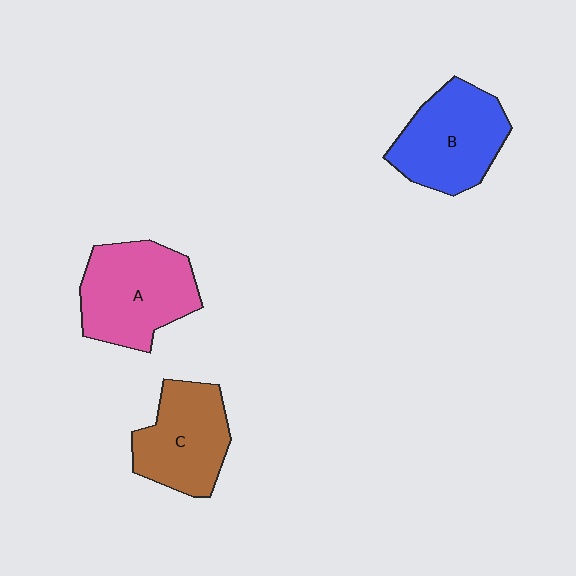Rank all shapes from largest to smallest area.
From largest to smallest: A (pink), B (blue), C (brown).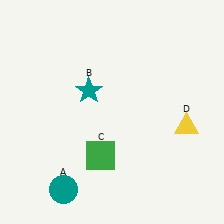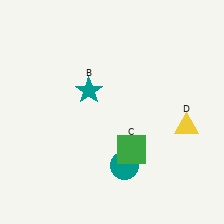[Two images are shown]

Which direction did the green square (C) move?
The green square (C) moved right.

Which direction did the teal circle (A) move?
The teal circle (A) moved right.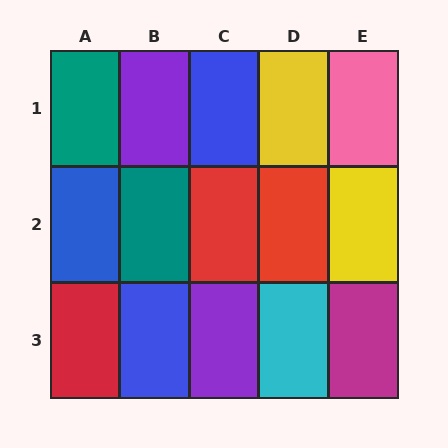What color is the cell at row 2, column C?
Red.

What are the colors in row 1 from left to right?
Teal, purple, blue, yellow, pink.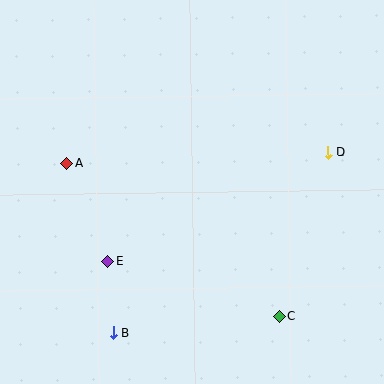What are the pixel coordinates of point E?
Point E is at (108, 262).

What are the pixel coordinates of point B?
Point B is at (113, 333).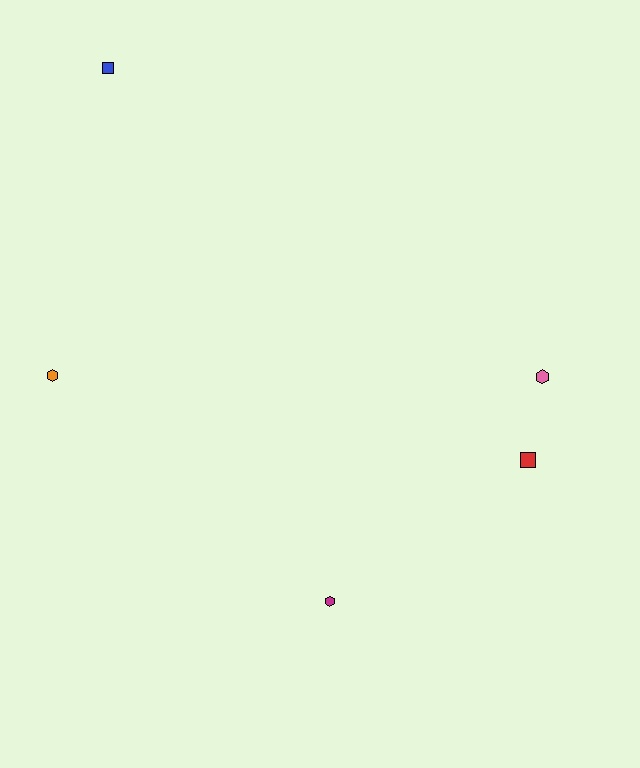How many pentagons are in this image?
There are no pentagons.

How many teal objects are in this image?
There are no teal objects.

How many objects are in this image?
There are 5 objects.